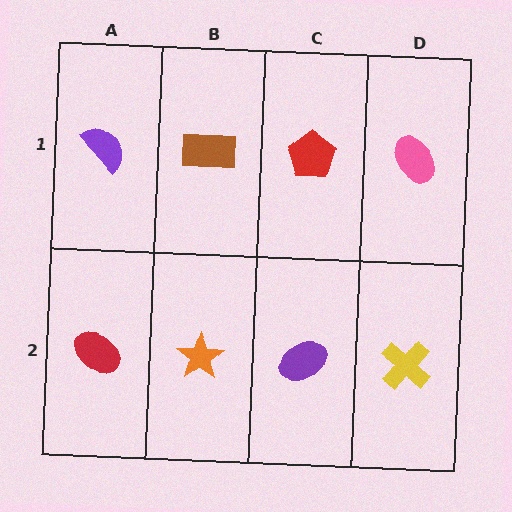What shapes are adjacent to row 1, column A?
A red ellipse (row 2, column A), a brown rectangle (row 1, column B).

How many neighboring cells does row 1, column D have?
2.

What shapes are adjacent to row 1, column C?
A purple ellipse (row 2, column C), a brown rectangle (row 1, column B), a pink ellipse (row 1, column D).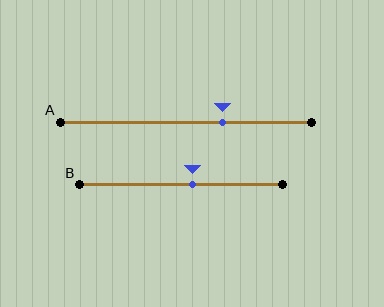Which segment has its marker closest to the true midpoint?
Segment B has its marker closest to the true midpoint.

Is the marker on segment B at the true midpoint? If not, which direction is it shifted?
No, the marker on segment B is shifted to the right by about 5% of the segment length.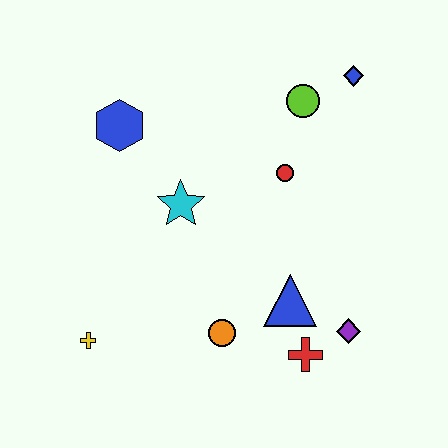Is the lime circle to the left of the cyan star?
No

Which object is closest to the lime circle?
The blue diamond is closest to the lime circle.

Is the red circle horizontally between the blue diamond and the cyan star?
Yes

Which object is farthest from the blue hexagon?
The purple diamond is farthest from the blue hexagon.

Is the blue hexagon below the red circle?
No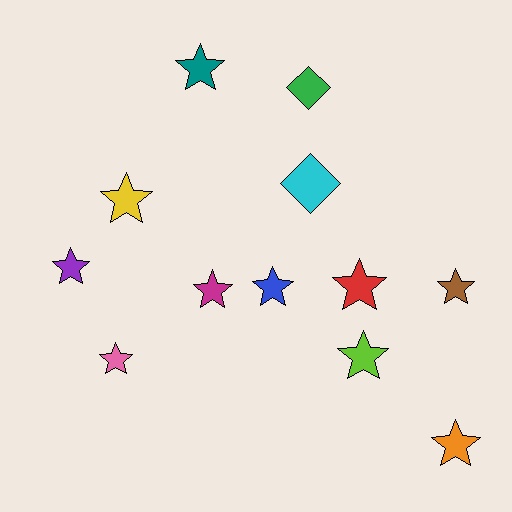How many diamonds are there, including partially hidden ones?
There are 2 diamonds.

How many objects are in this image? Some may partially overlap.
There are 12 objects.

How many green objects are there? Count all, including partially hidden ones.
There is 1 green object.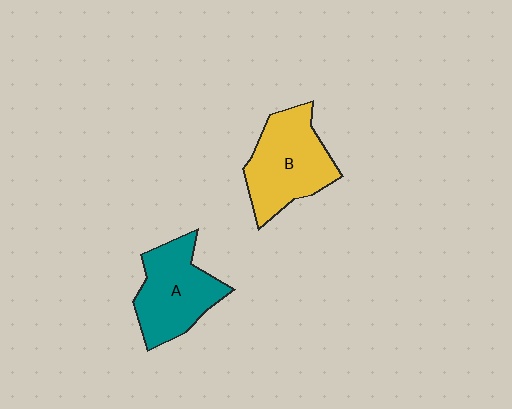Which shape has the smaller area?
Shape A (teal).